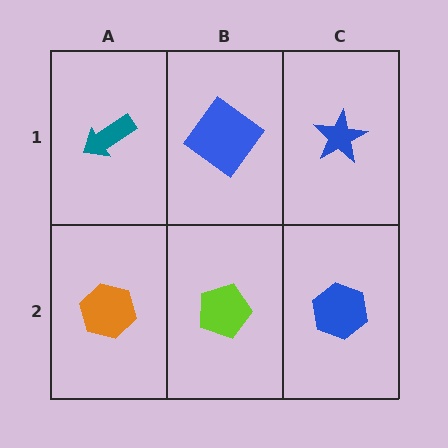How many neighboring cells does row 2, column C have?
2.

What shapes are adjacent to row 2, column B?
A blue diamond (row 1, column B), an orange hexagon (row 2, column A), a blue hexagon (row 2, column C).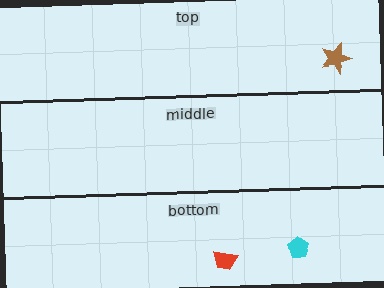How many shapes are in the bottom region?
2.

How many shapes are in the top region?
1.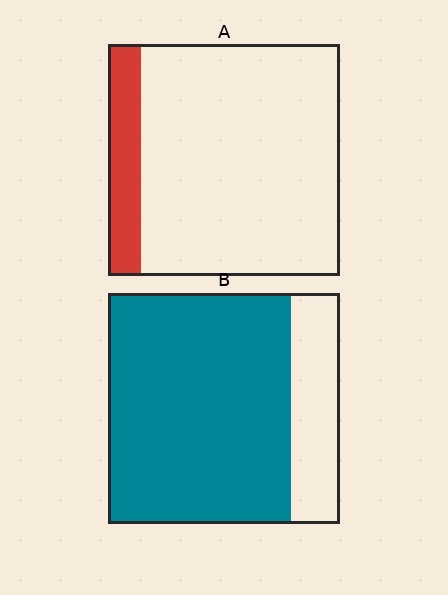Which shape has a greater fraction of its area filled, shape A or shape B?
Shape B.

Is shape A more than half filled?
No.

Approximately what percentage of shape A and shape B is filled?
A is approximately 15% and B is approximately 80%.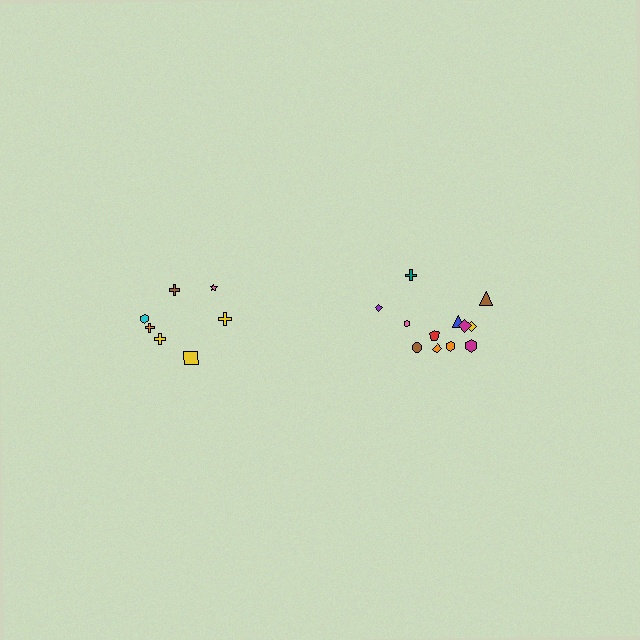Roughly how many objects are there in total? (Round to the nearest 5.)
Roughly 20 objects in total.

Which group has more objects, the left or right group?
The right group.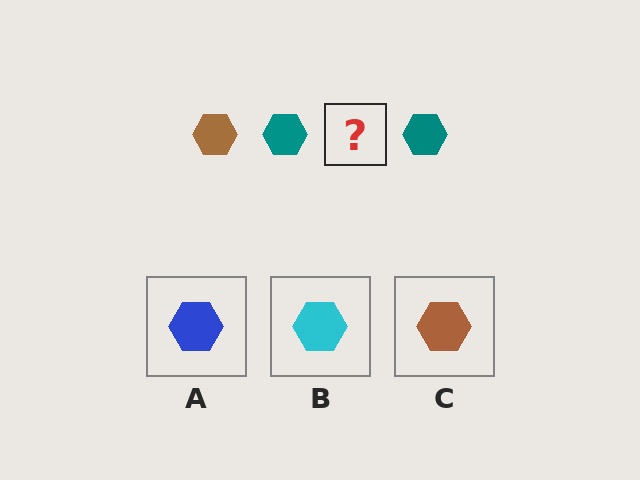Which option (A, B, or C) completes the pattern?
C.